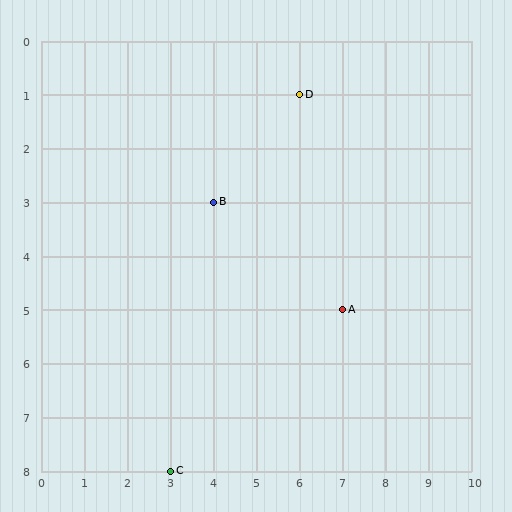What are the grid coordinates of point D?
Point D is at grid coordinates (6, 1).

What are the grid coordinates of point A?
Point A is at grid coordinates (7, 5).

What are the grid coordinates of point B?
Point B is at grid coordinates (4, 3).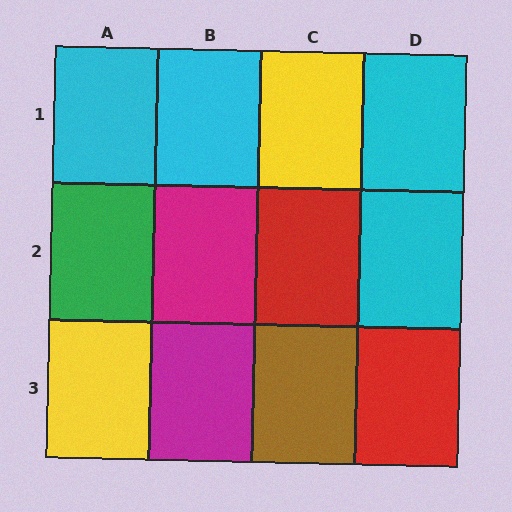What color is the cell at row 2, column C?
Red.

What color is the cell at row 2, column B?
Magenta.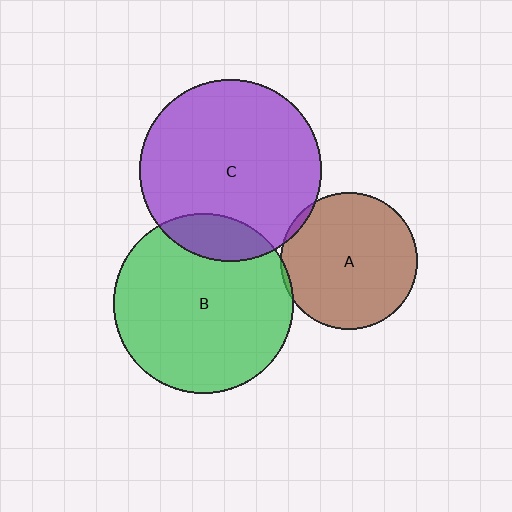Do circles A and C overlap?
Yes.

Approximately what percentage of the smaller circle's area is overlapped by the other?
Approximately 5%.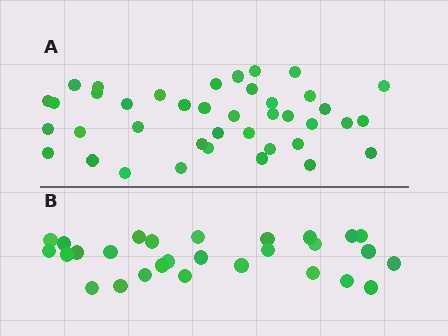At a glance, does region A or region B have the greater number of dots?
Region A (the top region) has more dots.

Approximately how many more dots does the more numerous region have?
Region A has roughly 12 or so more dots than region B.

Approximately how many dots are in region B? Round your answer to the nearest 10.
About 30 dots. (The exact count is 28, which rounds to 30.)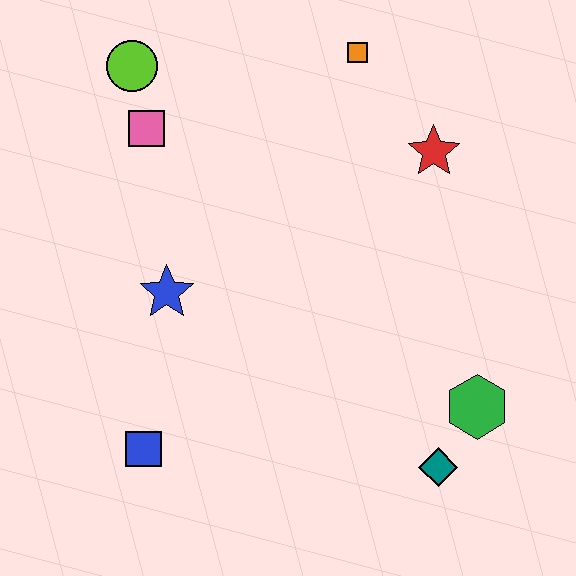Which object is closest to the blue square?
The blue star is closest to the blue square.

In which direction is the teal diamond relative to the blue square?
The teal diamond is to the right of the blue square.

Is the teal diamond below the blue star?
Yes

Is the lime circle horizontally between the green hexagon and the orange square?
No